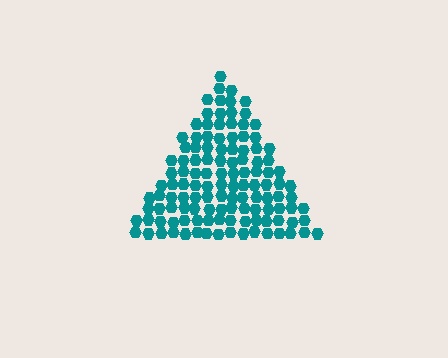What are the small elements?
The small elements are hexagons.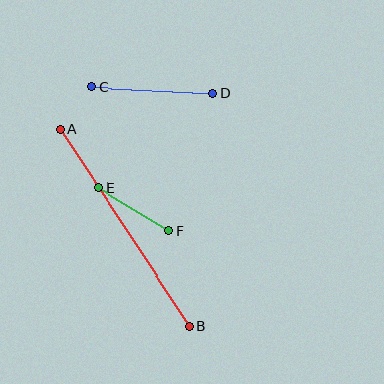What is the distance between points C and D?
The distance is approximately 121 pixels.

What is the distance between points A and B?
The distance is approximately 235 pixels.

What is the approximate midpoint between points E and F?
The midpoint is at approximately (134, 209) pixels.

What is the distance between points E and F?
The distance is approximately 81 pixels.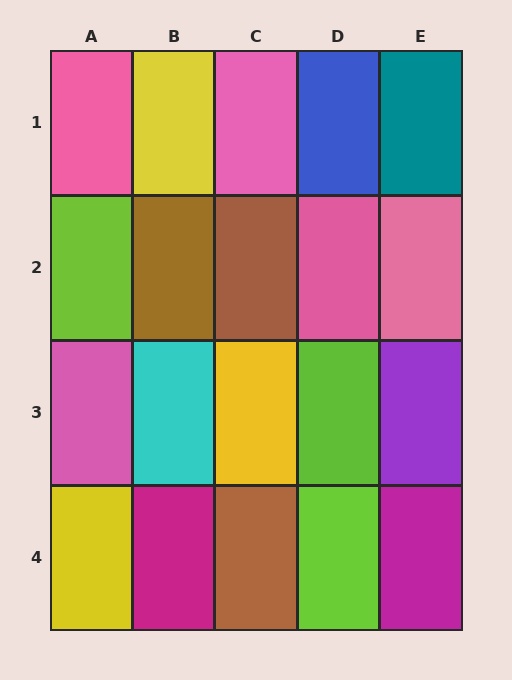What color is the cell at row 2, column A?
Lime.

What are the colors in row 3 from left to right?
Pink, cyan, yellow, lime, purple.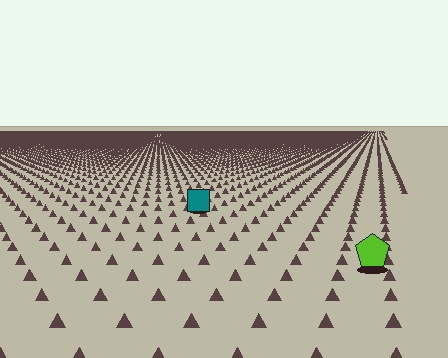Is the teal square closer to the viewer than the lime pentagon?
No. The lime pentagon is closer — you can tell from the texture gradient: the ground texture is coarser near it.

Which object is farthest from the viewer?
The teal square is farthest from the viewer. It appears smaller and the ground texture around it is denser.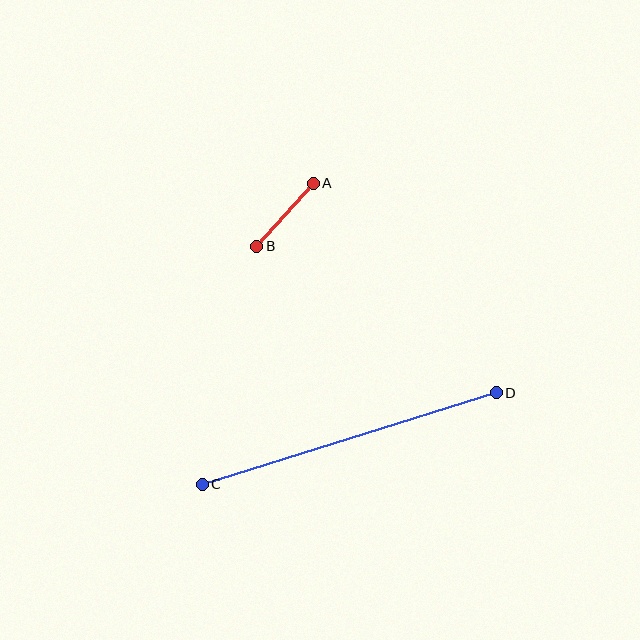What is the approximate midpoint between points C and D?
The midpoint is at approximately (349, 438) pixels.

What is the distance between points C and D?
The distance is approximately 308 pixels.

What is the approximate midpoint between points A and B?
The midpoint is at approximately (285, 215) pixels.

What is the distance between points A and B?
The distance is approximately 84 pixels.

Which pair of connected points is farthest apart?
Points C and D are farthest apart.